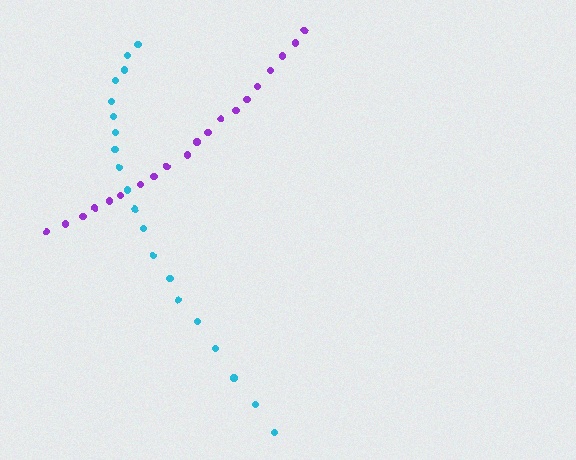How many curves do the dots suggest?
There are 2 distinct paths.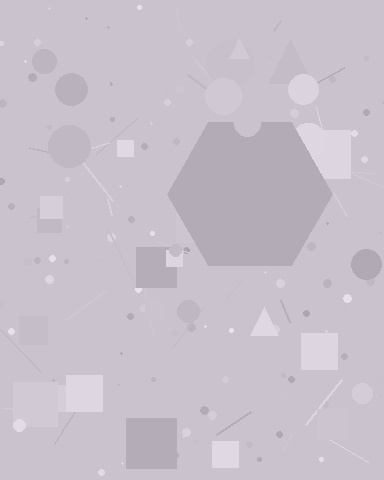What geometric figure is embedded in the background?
A hexagon is embedded in the background.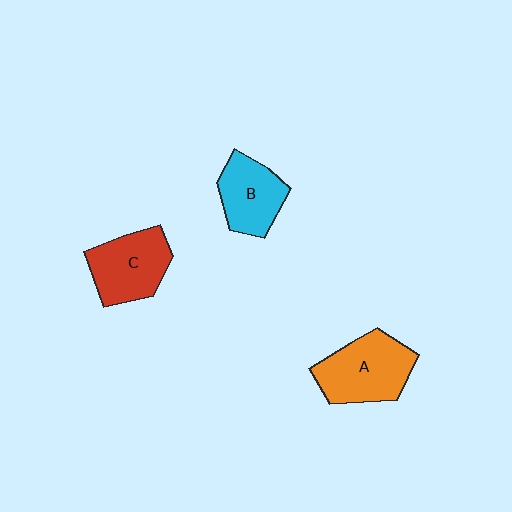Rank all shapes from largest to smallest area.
From largest to smallest: A (orange), C (red), B (cyan).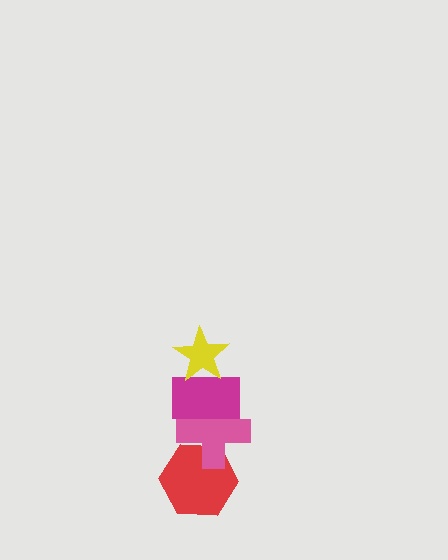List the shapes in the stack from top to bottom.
From top to bottom: the yellow star, the magenta rectangle, the pink cross, the red hexagon.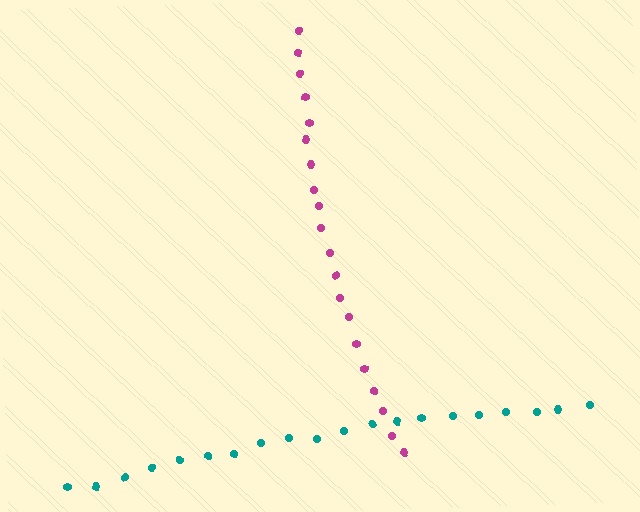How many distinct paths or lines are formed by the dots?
There are 2 distinct paths.